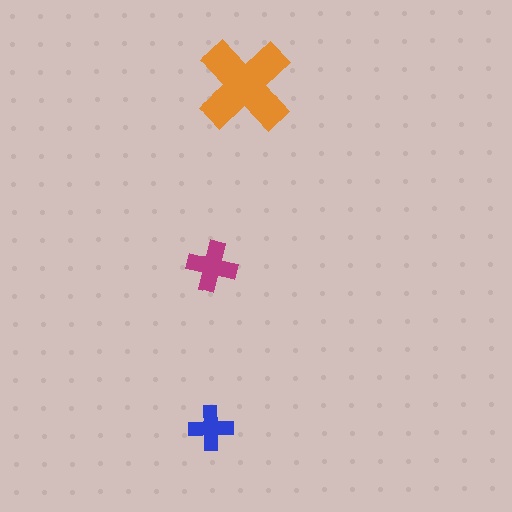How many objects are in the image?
There are 3 objects in the image.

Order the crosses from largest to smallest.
the orange one, the magenta one, the blue one.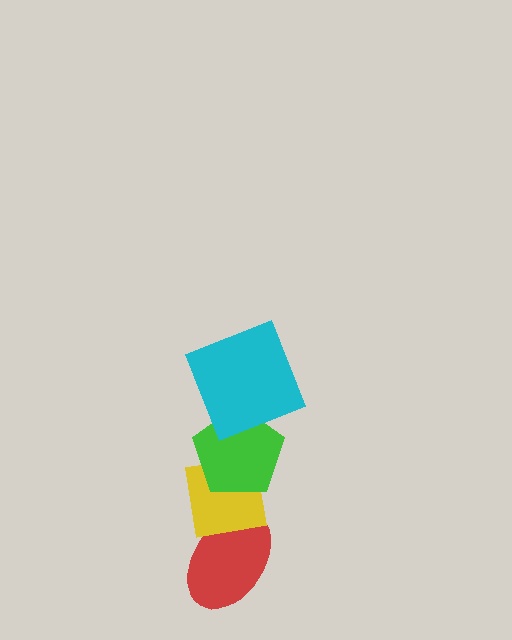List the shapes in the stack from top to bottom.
From top to bottom: the cyan square, the green pentagon, the yellow square, the red ellipse.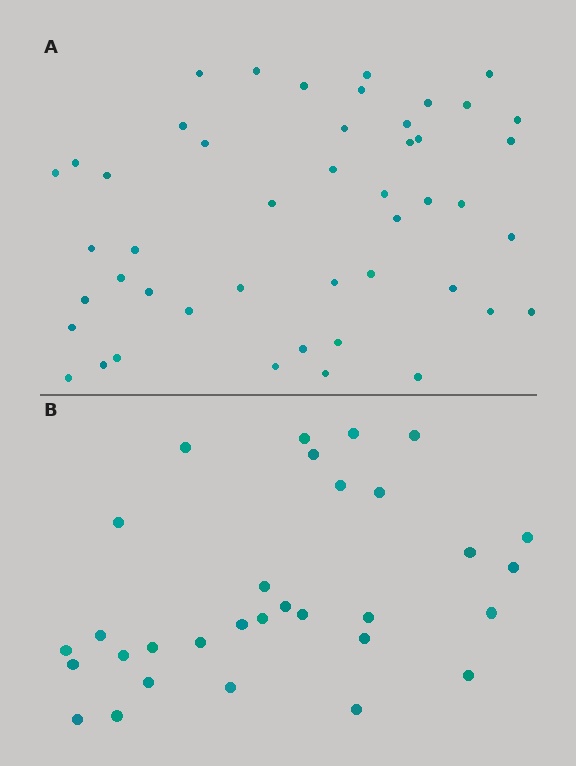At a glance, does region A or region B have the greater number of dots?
Region A (the top region) has more dots.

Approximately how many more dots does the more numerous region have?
Region A has approximately 15 more dots than region B.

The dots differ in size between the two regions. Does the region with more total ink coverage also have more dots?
No. Region B has more total ink coverage because its dots are larger, but region A actually contains more individual dots. Total area can be misleading — the number of items is what matters here.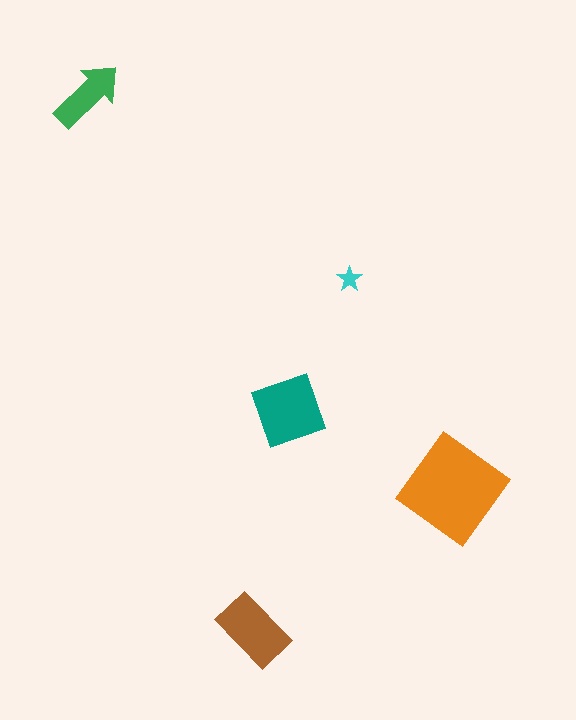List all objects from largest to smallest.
The orange diamond, the teal diamond, the brown rectangle, the green arrow, the cyan star.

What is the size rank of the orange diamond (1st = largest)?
1st.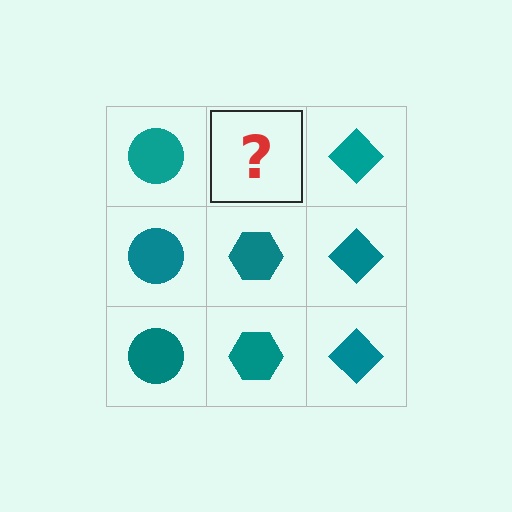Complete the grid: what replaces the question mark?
The question mark should be replaced with a teal hexagon.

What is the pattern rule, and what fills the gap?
The rule is that each column has a consistent shape. The gap should be filled with a teal hexagon.